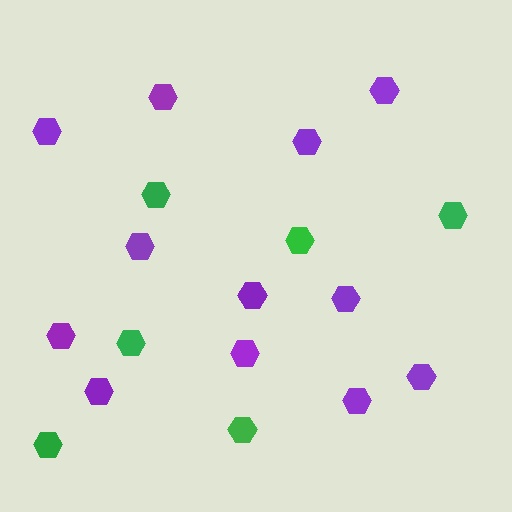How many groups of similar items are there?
There are 2 groups: one group of green hexagons (6) and one group of purple hexagons (12).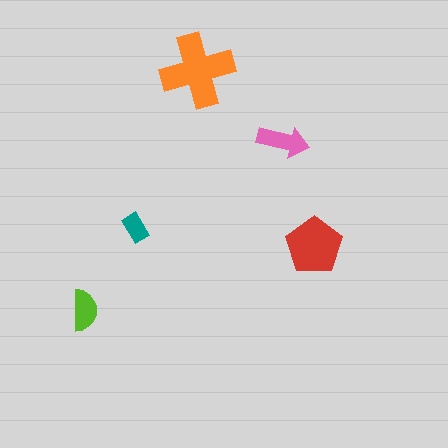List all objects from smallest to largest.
The teal rectangle, the lime semicircle, the pink arrow, the red pentagon, the orange cross.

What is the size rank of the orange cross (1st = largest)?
1st.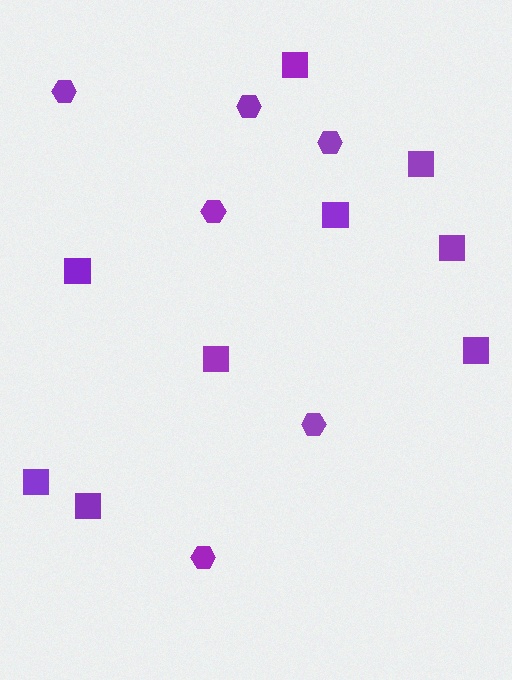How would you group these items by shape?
There are 2 groups: one group of squares (9) and one group of hexagons (6).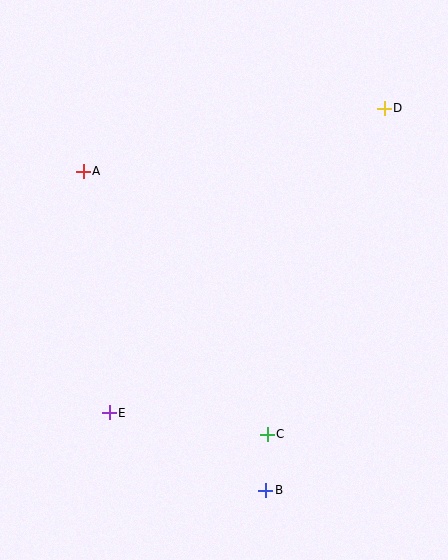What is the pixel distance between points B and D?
The distance between B and D is 400 pixels.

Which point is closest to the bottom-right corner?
Point B is closest to the bottom-right corner.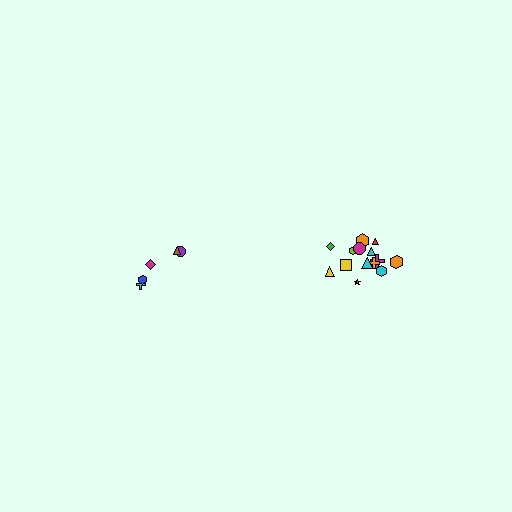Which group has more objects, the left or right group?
The right group.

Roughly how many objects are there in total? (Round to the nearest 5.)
Roughly 20 objects in total.